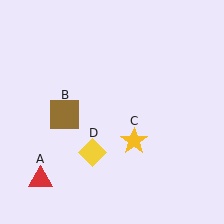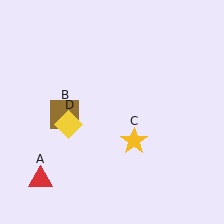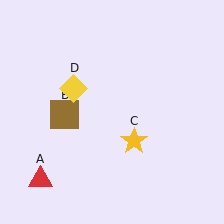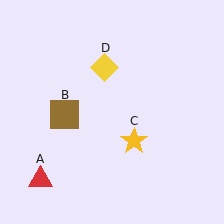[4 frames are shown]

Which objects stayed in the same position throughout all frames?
Red triangle (object A) and brown square (object B) and yellow star (object C) remained stationary.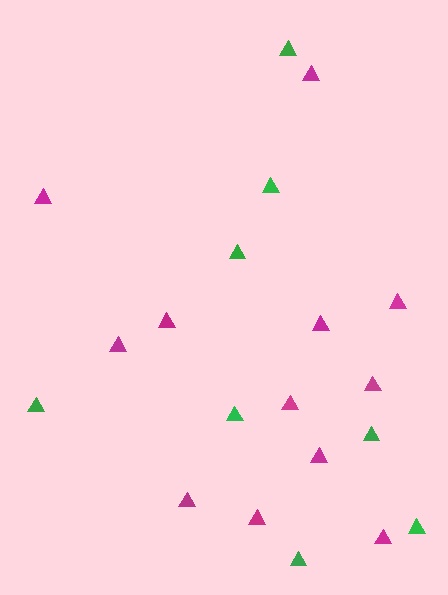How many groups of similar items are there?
There are 2 groups: one group of green triangles (8) and one group of magenta triangles (12).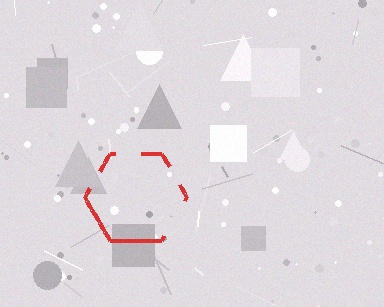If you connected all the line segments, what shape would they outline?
They would outline a hexagon.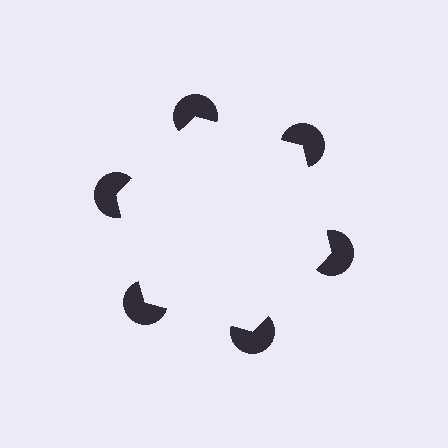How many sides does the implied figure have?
6 sides.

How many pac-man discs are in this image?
There are 6 — one at each vertex of the illusory hexagon.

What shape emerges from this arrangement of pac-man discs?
An illusory hexagon — its edges are inferred from the aligned wedge cuts in the pac-man discs, not physically drawn.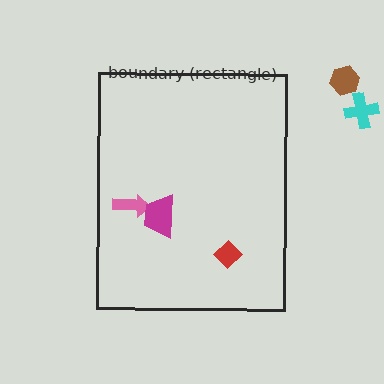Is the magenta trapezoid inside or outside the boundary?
Inside.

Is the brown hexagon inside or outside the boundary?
Outside.